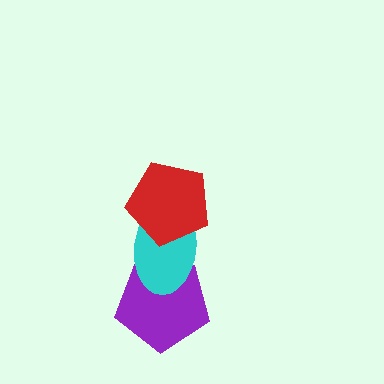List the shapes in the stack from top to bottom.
From top to bottom: the red pentagon, the cyan ellipse, the purple pentagon.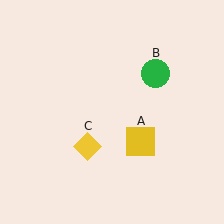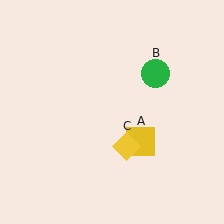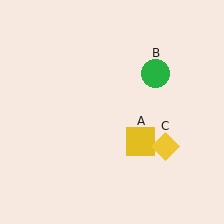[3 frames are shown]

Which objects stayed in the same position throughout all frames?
Yellow square (object A) and green circle (object B) remained stationary.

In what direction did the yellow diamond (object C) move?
The yellow diamond (object C) moved right.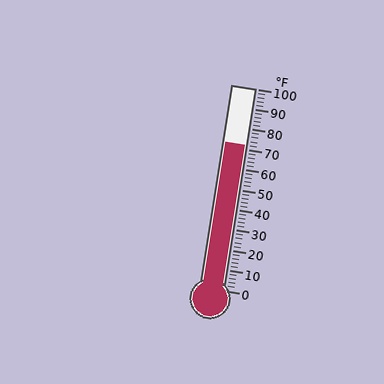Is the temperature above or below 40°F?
The temperature is above 40°F.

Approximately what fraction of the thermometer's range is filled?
The thermometer is filled to approximately 70% of its range.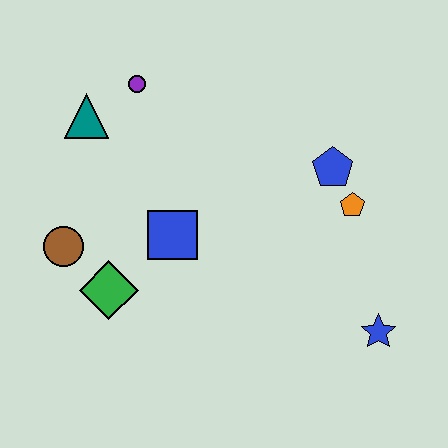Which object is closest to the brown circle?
The green diamond is closest to the brown circle.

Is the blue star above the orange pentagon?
No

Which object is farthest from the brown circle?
The blue star is farthest from the brown circle.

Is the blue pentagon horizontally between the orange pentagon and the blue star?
No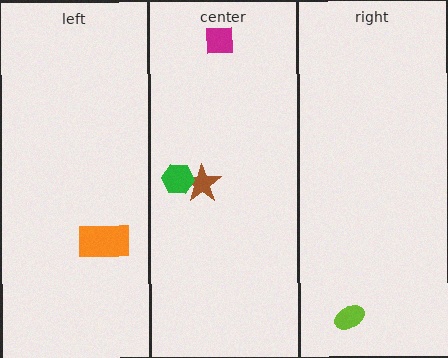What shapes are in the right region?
The lime ellipse.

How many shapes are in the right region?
1.